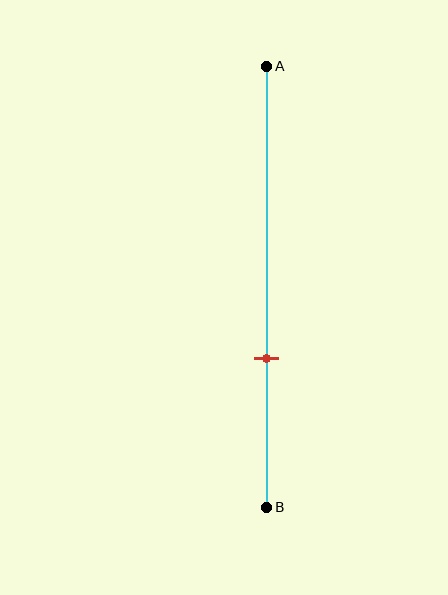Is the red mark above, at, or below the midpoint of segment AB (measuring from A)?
The red mark is below the midpoint of segment AB.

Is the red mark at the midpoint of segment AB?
No, the mark is at about 65% from A, not at the 50% midpoint.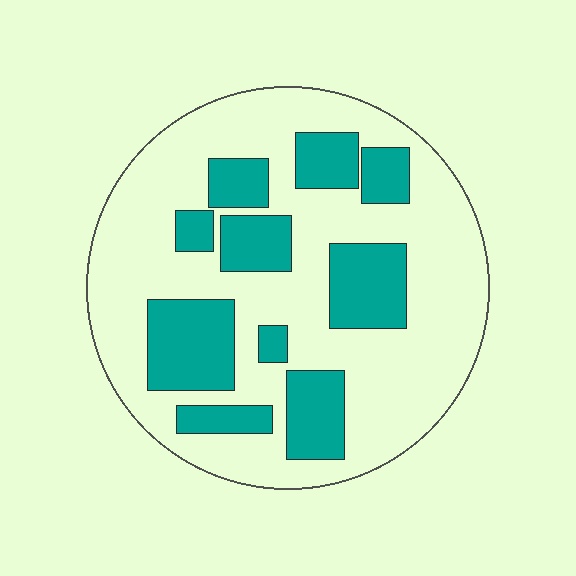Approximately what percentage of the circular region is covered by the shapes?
Approximately 30%.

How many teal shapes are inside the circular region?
10.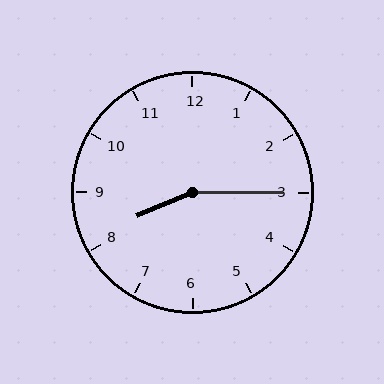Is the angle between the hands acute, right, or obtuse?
It is obtuse.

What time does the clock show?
8:15.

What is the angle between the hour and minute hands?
Approximately 158 degrees.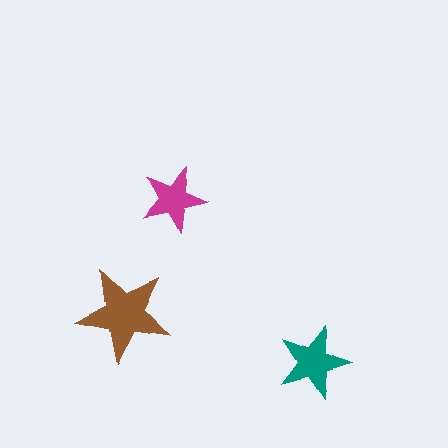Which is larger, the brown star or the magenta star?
The brown one.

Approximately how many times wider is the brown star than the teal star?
About 1.5 times wider.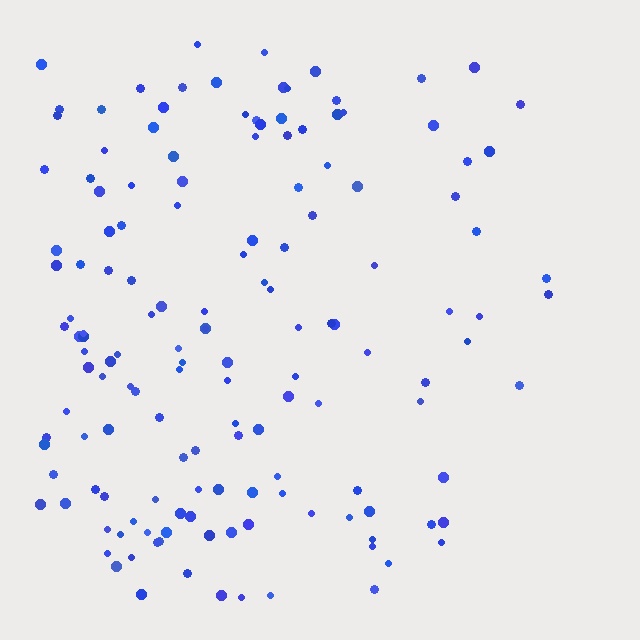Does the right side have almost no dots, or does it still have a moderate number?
Still a moderate number, just noticeably fewer than the left.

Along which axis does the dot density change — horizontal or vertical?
Horizontal.